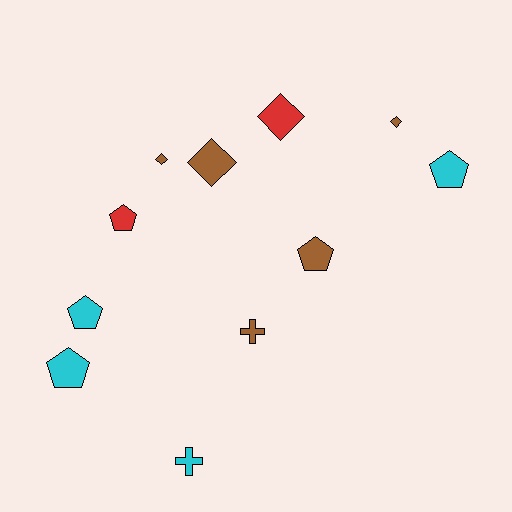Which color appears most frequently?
Brown, with 5 objects.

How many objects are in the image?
There are 11 objects.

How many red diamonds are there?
There is 1 red diamond.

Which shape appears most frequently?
Pentagon, with 5 objects.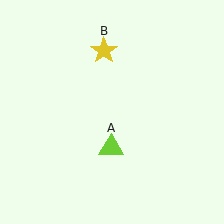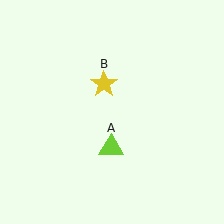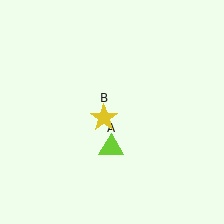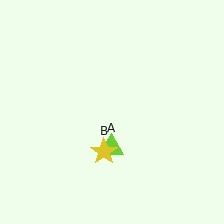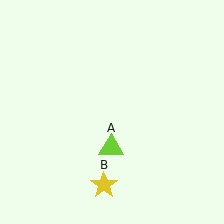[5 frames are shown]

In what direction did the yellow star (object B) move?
The yellow star (object B) moved down.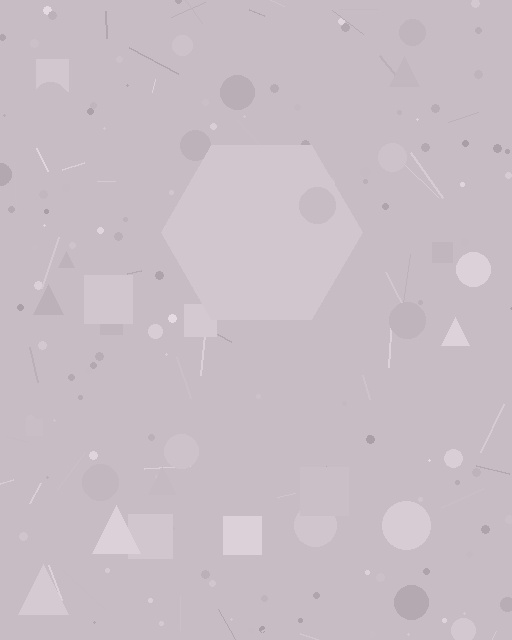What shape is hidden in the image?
A hexagon is hidden in the image.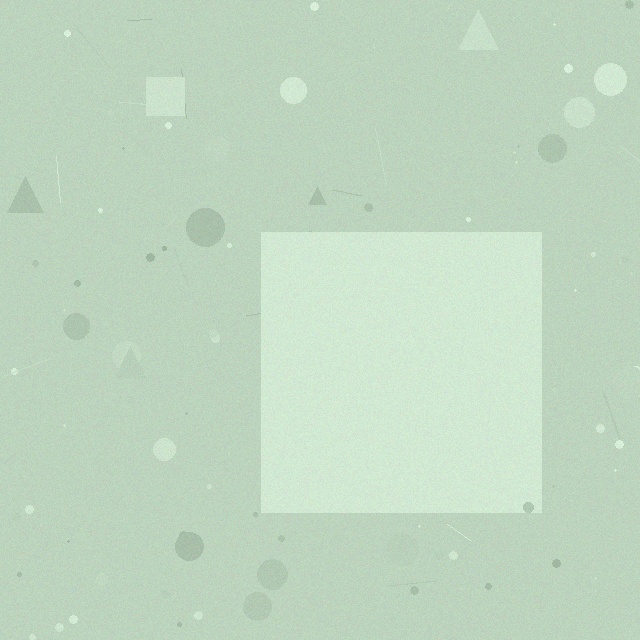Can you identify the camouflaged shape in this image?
The camouflaged shape is a square.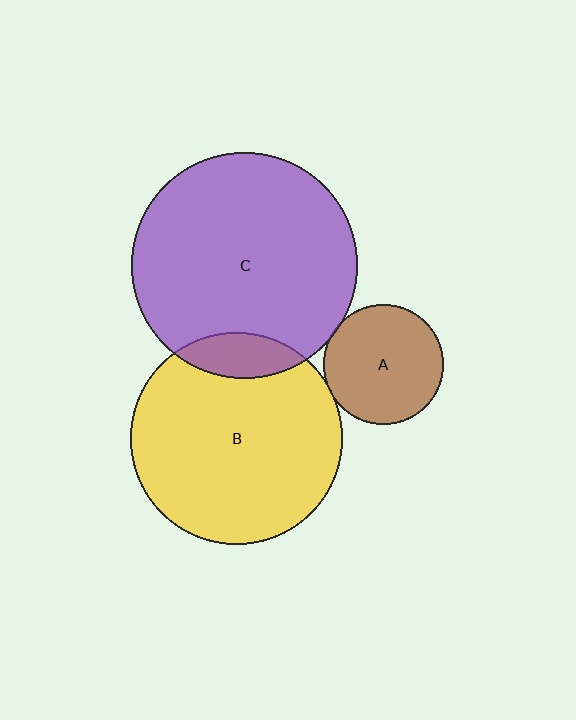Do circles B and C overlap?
Yes.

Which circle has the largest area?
Circle C (purple).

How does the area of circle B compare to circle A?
Approximately 3.1 times.